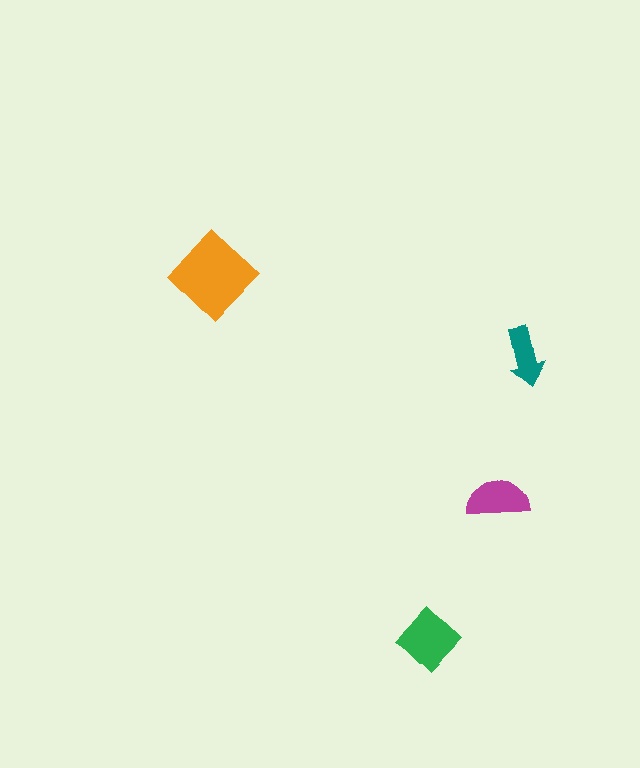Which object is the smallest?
The teal arrow.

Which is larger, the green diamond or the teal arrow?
The green diamond.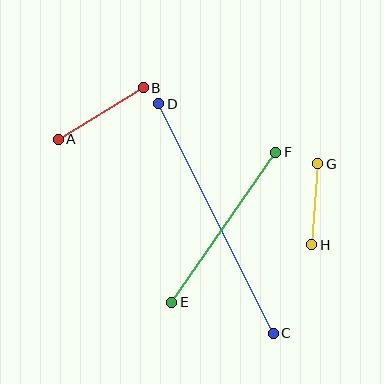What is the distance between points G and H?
The distance is approximately 81 pixels.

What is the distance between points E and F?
The distance is approximately 183 pixels.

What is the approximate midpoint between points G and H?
The midpoint is at approximately (315, 204) pixels.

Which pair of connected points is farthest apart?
Points C and D are farthest apart.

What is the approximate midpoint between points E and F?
The midpoint is at approximately (224, 227) pixels.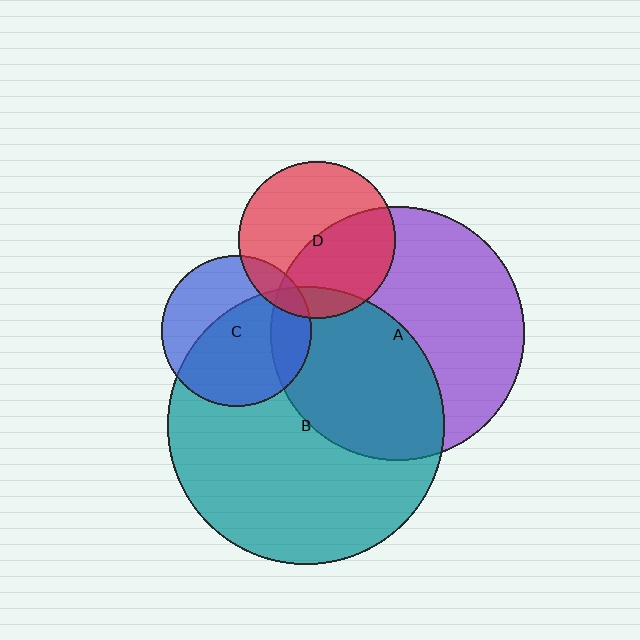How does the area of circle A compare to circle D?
Approximately 2.6 times.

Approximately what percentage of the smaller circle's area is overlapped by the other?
Approximately 10%.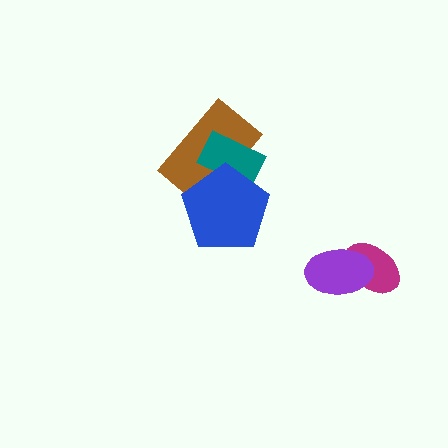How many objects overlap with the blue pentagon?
2 objects overlap with the blue pentagon.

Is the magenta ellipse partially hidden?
Yes, it is partially covered by another shape.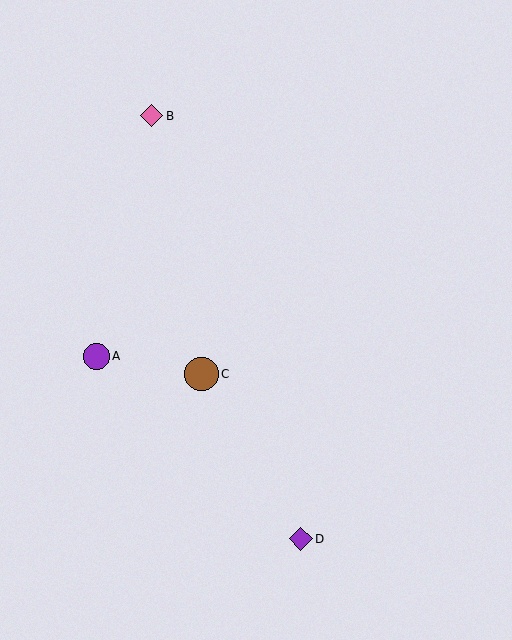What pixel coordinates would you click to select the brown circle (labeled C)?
Click at (201, 374) to select the brown circle C.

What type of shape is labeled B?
Shape B is a pink diamond.